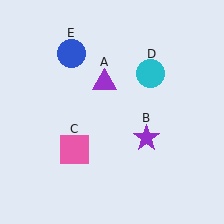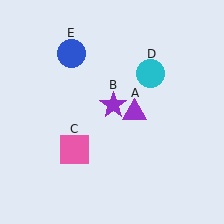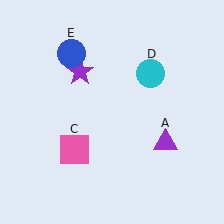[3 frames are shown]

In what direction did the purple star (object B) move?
The purple star (object B) moved up and to the left.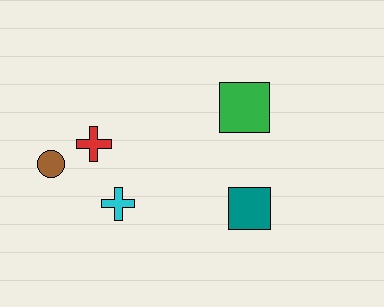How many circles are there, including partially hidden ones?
There is 1 circle.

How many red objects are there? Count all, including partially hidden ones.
There is 1 red object.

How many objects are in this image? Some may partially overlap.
There are 5 objects.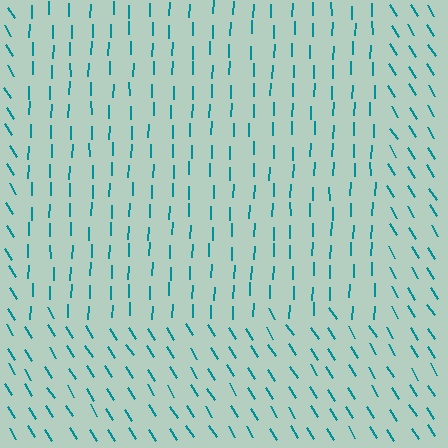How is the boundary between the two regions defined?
The boundary is defined purely by a change in line orientation (approximately 33 degrees difference). All lines are the same color and thickness.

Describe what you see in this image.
The image is filled with small teal line segments. A rectangle region in the image has lines oriented differently from the surrounding lines, creating a visible texture boundary.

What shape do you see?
I see a rectangle.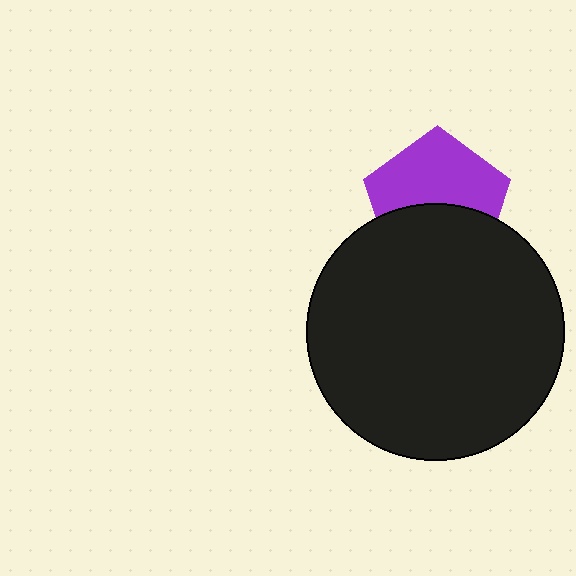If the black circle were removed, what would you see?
You would see the complete purple pentagon.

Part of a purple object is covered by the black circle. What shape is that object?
It is a pentagon.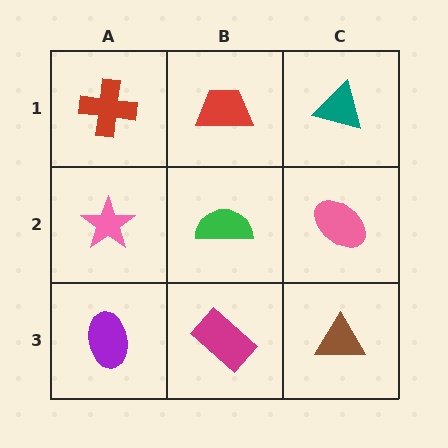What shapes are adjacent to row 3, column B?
A green semicircle (row 2, column B), a purple ellipse (row 3, column A), a brown triangle (row 3, column C).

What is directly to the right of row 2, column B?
A pink ellipse.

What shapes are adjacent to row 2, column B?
A red trapezoid (row 1, column B), a magenta rectangle (row 3, column B), a pink star (row 2, column A), a pink ellipse (row 2, column C).